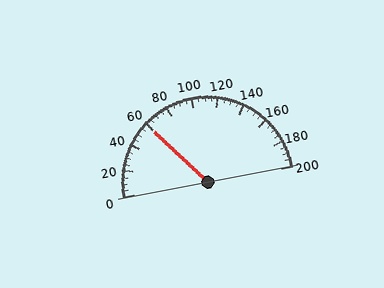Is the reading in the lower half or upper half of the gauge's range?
The reading is in the lower half of the range (0 to 200).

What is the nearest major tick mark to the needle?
The nearest major tick mark is 60.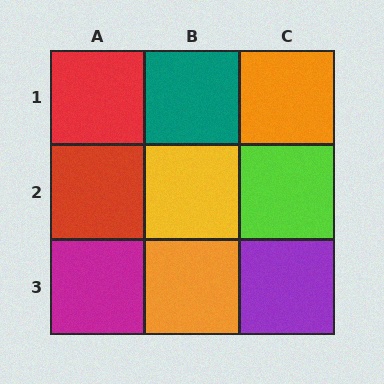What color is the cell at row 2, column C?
Lime.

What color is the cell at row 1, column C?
Orange.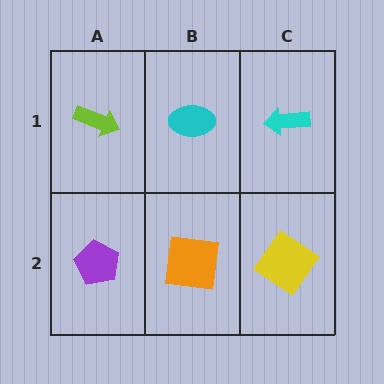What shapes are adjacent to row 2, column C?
A cyan arrow (row 1, column C), an orange square (row 2, column B).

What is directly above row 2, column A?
A lime arrow.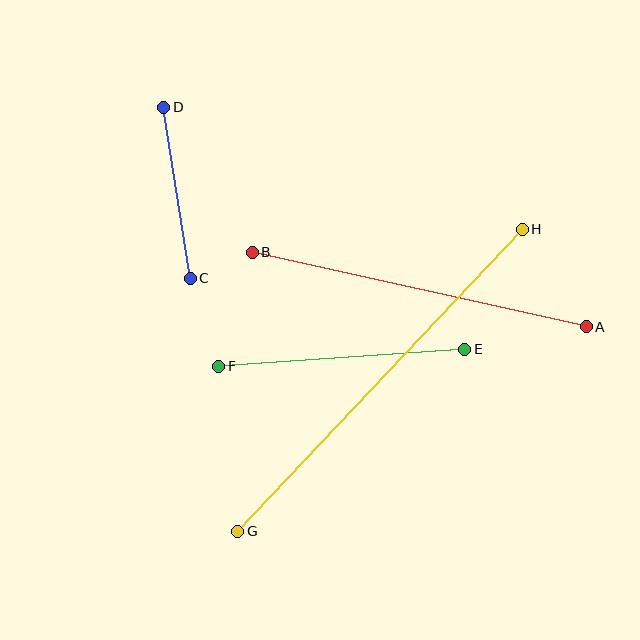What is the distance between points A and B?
The distance is approximately 342 pixels.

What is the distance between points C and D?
The distance is approximately 173 pixels.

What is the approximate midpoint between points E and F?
The midpoint is at approximately (342, 358) pixels.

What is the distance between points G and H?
The distance is approximately 415 pixels.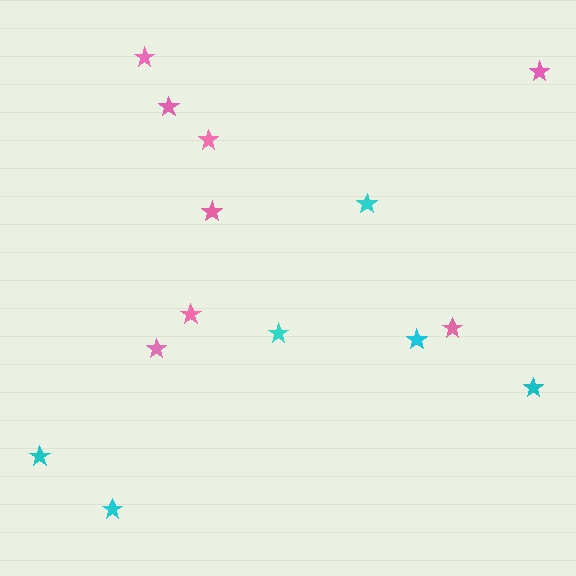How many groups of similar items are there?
There are 2 groups: one group of pink stars (8) and one group of cyan stars (6).